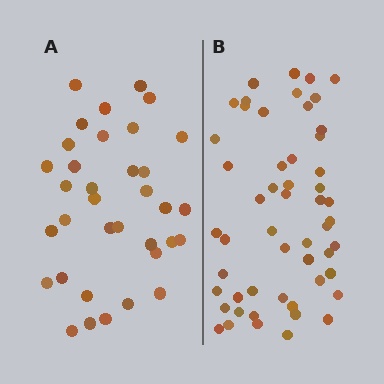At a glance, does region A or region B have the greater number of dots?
Region B (the right region) has more dots.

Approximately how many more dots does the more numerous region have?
Region B has approximately 20 more dots than region A.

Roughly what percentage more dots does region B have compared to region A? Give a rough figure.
About 50% more.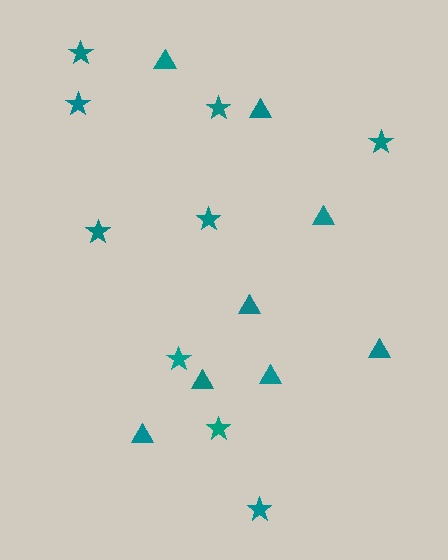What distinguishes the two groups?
There are 2 groups: one group of stars (9) and one group of triangles (8).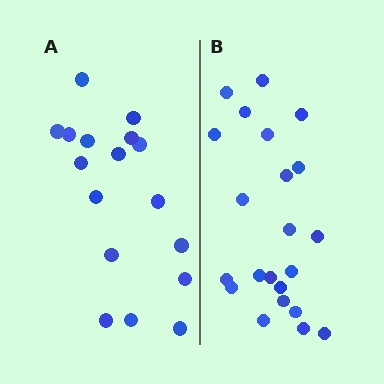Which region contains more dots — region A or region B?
Region B (the right region) has more dots.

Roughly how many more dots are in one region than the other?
Region B has about 5 more dots than region A.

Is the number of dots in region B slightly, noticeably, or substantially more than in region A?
Region B has noticeably more, but not dramatically so. The ratio is roughly 1.3 to 1.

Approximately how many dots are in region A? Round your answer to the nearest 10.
About 20 dots. (The exact count is 17, which rounds to 20.)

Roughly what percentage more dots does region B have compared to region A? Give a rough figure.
About 30% more.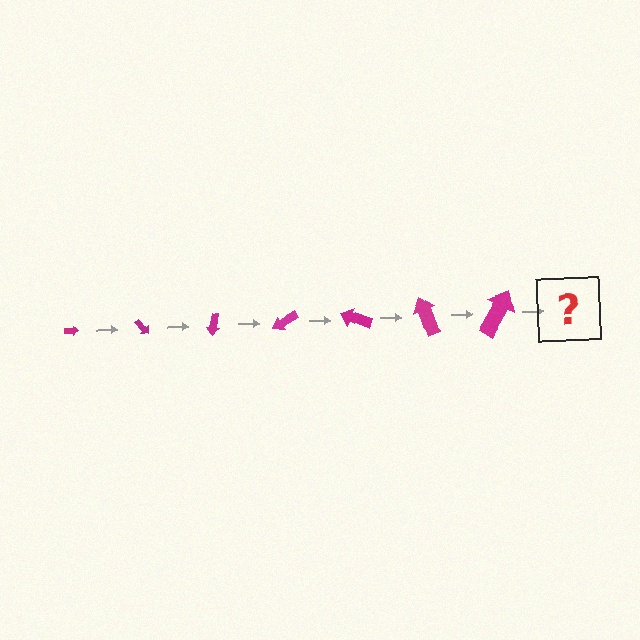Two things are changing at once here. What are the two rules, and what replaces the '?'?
The two rules are that the arrow grows larger each step and it rotates 50 degrees each step. The '?' should be an arrow, larger than the previous one and rotated 350 degrees from the start.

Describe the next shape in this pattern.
It should be an arrow, larger than the previous one and rotated 350 degrees from the start.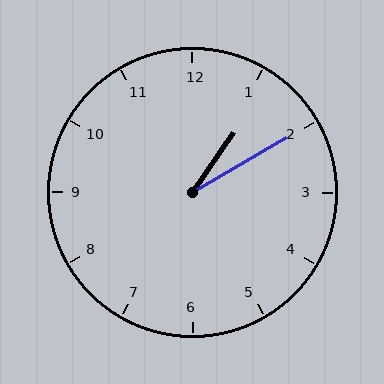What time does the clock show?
1:10.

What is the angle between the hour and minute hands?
Approximately 25 degrees.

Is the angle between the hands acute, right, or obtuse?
It is acute.